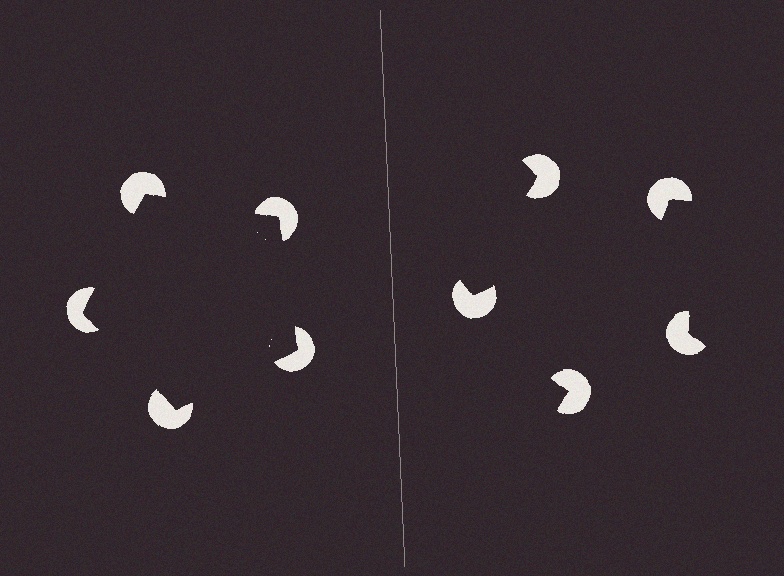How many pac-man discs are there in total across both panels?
10 — 5 on each side.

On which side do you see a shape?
An illusory pentagon appears on the left side. On the right side the wedge cuts are rotated, so no coherent shape forms.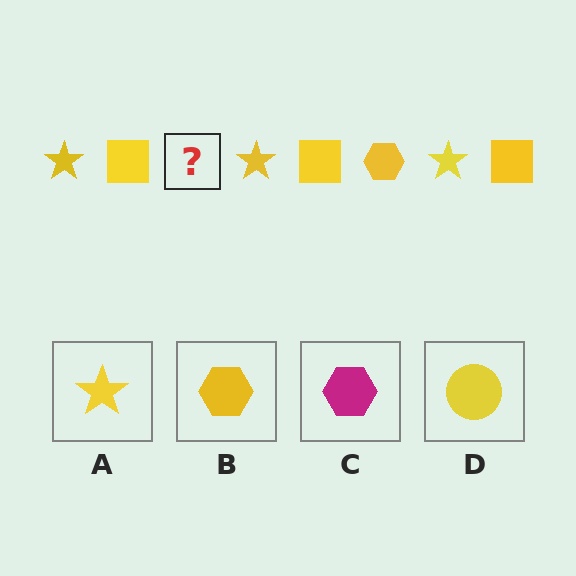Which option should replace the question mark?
Option B.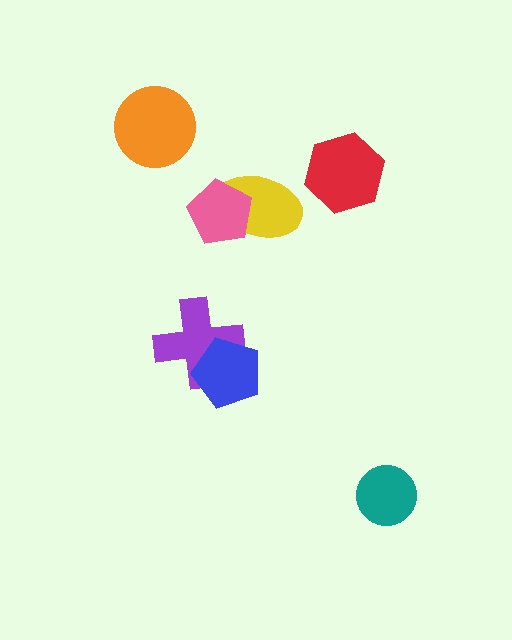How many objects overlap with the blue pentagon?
1 object overlaps with the blue pentagon.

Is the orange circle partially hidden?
No, no other shape covers it.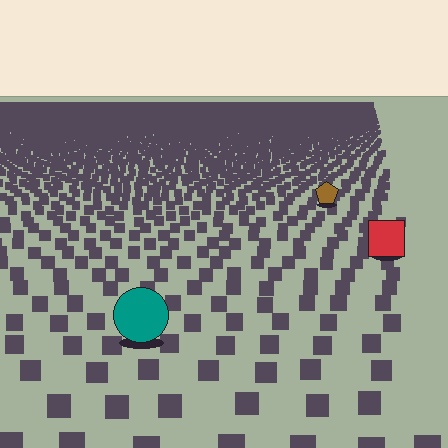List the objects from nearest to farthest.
From nearest to farthest: the teal circle, the red square, the brown pentagon.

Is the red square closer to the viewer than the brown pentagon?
Yes. The red square is closer — you can tell from the texture gradient: the ground texture is coarser near it.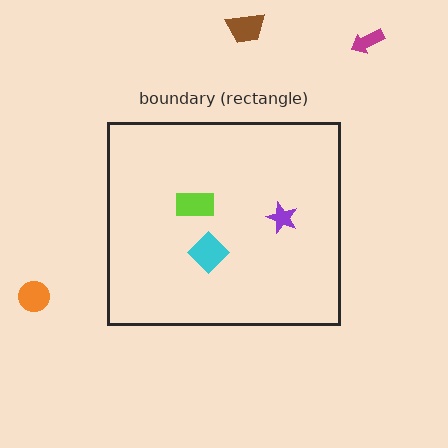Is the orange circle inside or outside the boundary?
Outside.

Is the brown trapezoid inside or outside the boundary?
Outside.